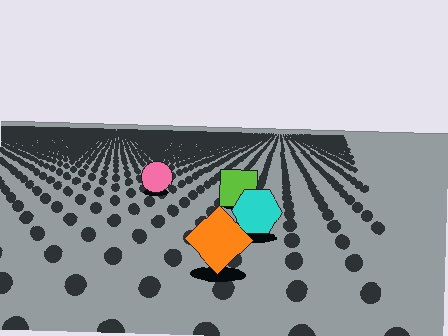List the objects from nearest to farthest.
From nearest to farthest: the orange diamond, the cyan hexagon, the lime square, the pink circle.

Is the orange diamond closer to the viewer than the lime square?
Yes. The orange diamond is closer — you can tell from the texture gradient: the ground texture is coarser near it.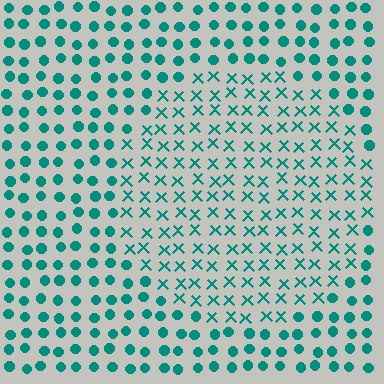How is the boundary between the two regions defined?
The boundary is defined by a change in element shape: X marks inside vs. circles outside. All elements share the same color and spacing.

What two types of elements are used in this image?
The image uses X marks inside the circle region and circles outside it.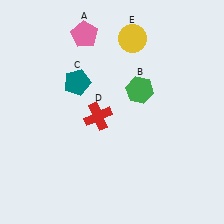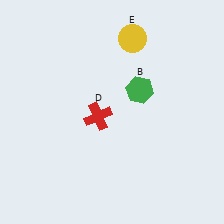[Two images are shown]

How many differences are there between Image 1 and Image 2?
There are 2 differences between the two images.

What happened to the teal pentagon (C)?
The teal pentagon (C) was removed in Image 2. It was in the top-left area of Image 1.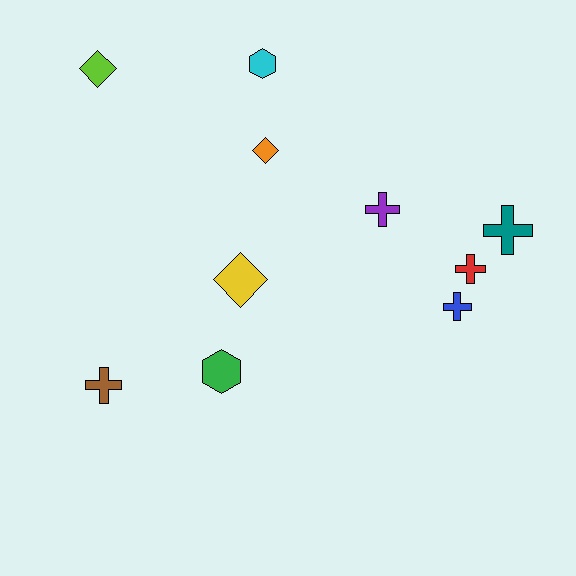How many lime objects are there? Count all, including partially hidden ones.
There is 1 lime object.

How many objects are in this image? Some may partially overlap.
There are 10 objects.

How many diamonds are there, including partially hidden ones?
There are 3 diamonds.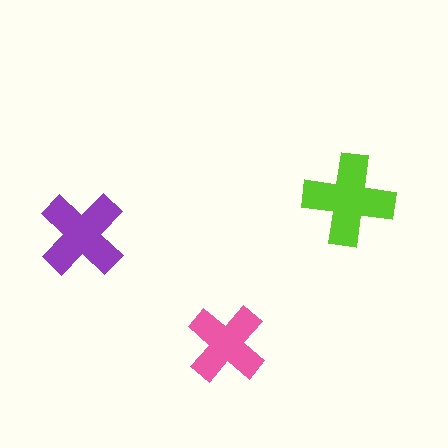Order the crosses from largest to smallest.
the lime one, the purple one, the pink one.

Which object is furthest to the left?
The purple cross is leftmost.